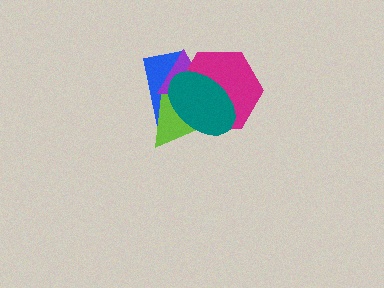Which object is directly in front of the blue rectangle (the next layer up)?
The lime triangle is directly in front of the blue rectangle.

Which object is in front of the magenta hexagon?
The teal ellipse is in front of the magenta hexagon.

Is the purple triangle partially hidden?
Yes, it is partially covered by another shape.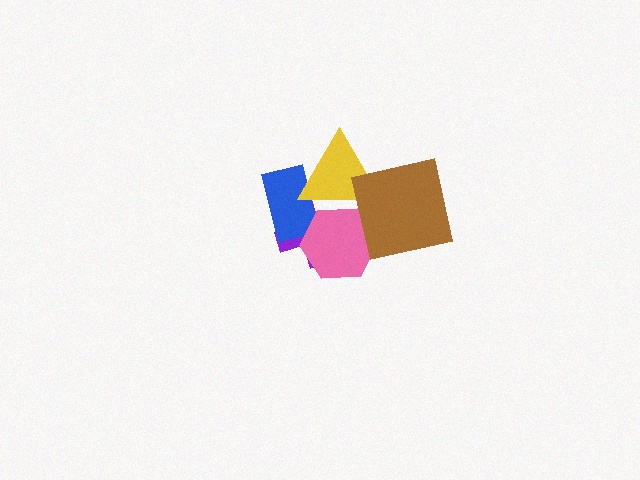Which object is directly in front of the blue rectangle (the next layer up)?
The pink hexagon is directly in front of the blue rectangle.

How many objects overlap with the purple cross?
3 objects overlap with the purple cross.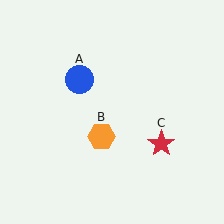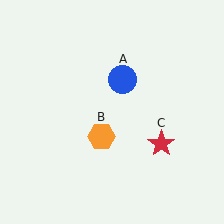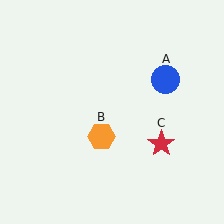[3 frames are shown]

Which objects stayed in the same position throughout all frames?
Orange hexagon (object B) and red star (object C) remained stationary.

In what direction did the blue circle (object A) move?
The blue circle (object A) moved right.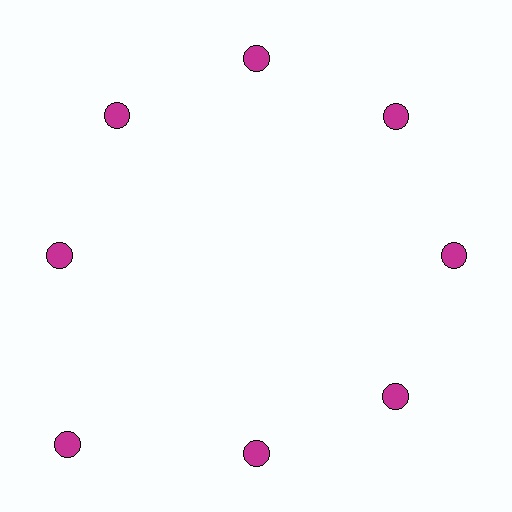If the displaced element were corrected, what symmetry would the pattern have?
It would have 8-fold rotational symmetry — the pattern would map onto itself every 45 degrees.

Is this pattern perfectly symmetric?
No. The 8 magenta circles are arranged in a ring, but one element near the 8 o'clock position is pushed outward from the center, breaking the 8-fold rotational symmetry.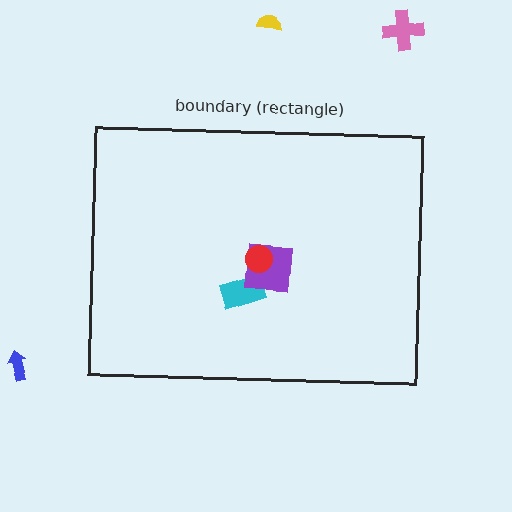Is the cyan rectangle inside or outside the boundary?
Inside.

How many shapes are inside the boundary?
3 inside, 3 outside.